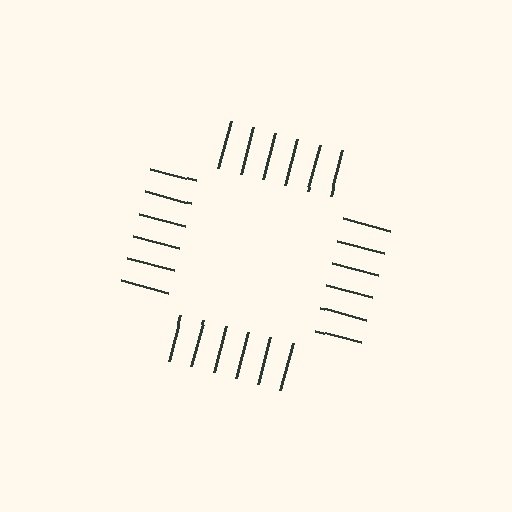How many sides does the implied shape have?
4 sides — the line-ends trace a square.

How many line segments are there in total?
24 — 6 along each of the 4 edges.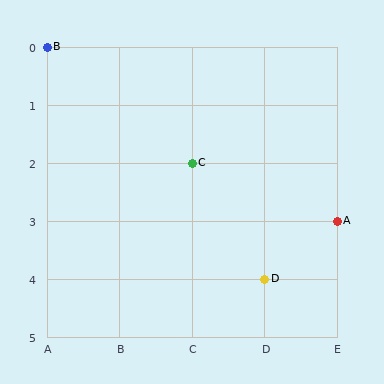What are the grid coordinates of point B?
Point B is at grid coordinates (A, 0).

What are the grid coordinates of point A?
Point A is at grid coordinates (E, 3).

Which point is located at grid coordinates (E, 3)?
Point A is at (E, 3).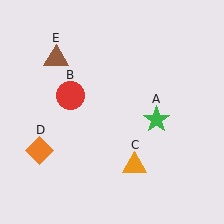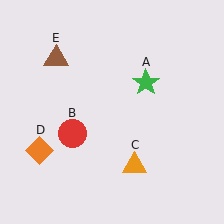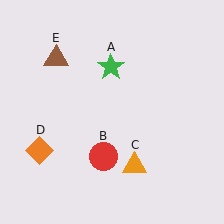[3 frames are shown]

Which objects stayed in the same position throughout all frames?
Orange triangle (object C) and orange diamond (object D) and brown triangle (object E) remained stationary.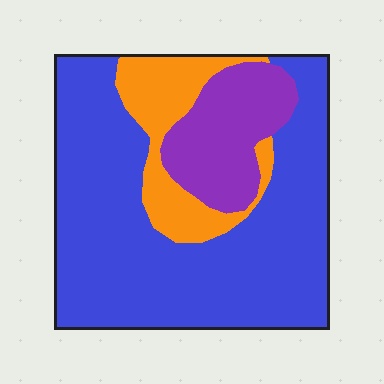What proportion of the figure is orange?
Orange covers about 15% of the figure.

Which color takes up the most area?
Blue, at roughly 65%.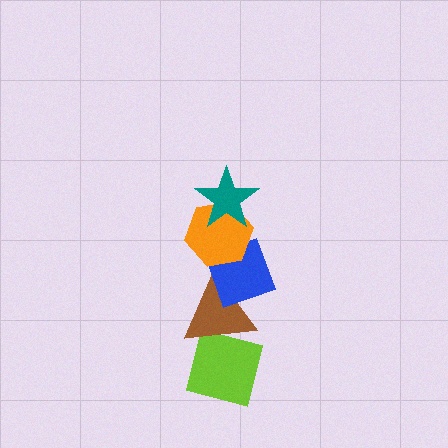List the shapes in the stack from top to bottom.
From top to bottom: the teal star, the orange hexagon, the blue diamond, the brown triangle, the lime square.